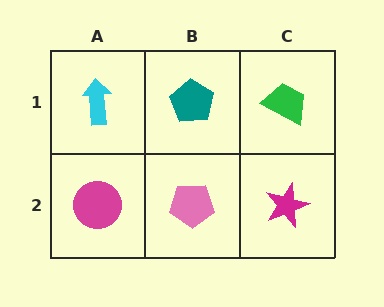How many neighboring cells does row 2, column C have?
2.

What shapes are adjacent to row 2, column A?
A cyan arrow (row 1, column A), a pink pentagon (row 2, column B).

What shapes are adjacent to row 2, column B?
A teal pentagon (row 1, column B), a magenta circle (row 2, column A), a magenta star (row 2, column C).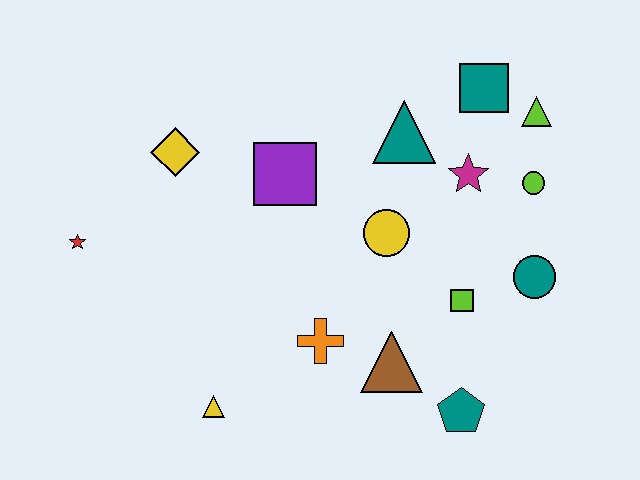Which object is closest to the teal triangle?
The magenta star is closest to the teal triangle.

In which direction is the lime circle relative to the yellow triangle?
The lime circle is to the right of the yellow triangle.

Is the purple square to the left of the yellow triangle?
No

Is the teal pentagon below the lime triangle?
Yes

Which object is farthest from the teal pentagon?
The red star is farthest from the teal pentagon.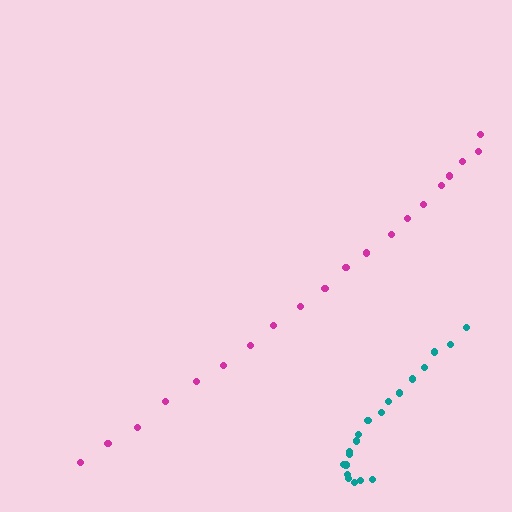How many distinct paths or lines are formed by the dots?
There are 2 distinct paths.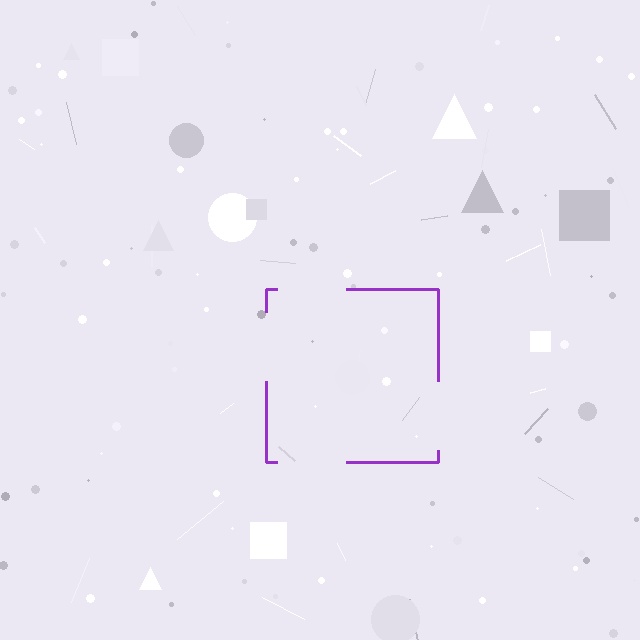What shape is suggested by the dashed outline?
The dashed outline suggests a square.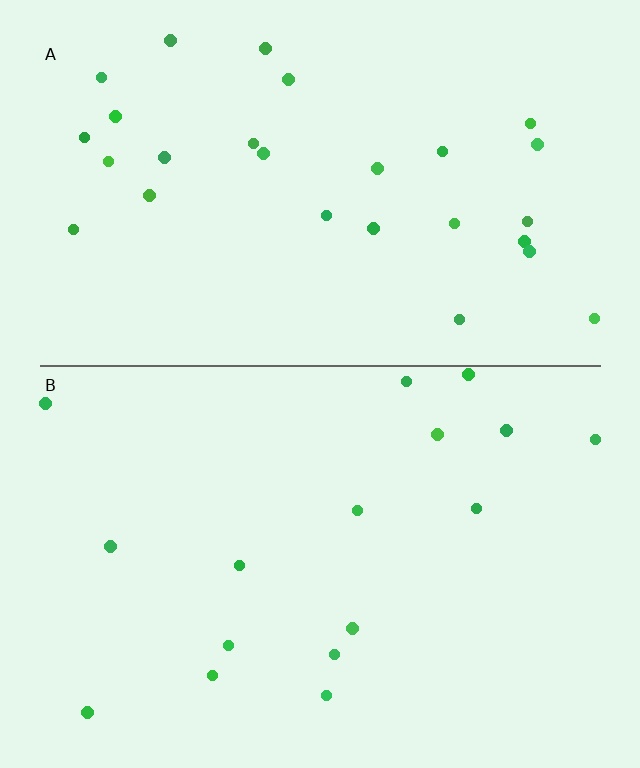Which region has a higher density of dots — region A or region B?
A (the top).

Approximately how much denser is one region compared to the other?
Approximately 1.7× — region A over region B.